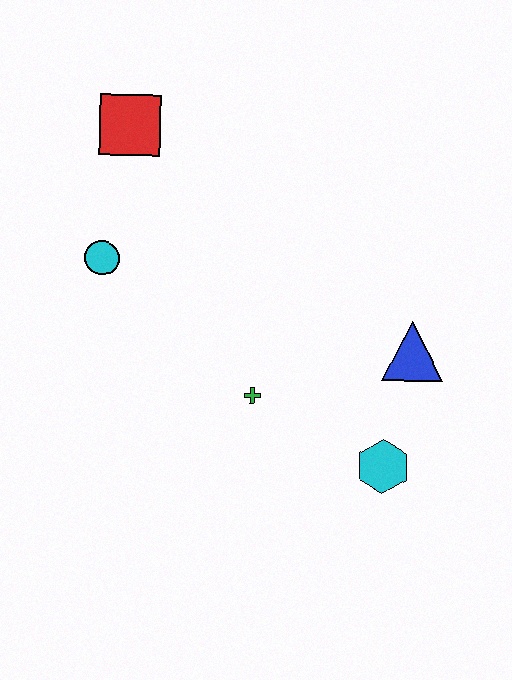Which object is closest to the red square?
The cyan circle is closest to the red square.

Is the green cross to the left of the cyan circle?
No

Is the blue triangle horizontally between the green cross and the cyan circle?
No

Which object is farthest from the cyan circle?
The cyan hexagon is farthest from the cyan circle.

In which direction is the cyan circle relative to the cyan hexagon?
The cyan circle is to the left of the cyan hexagon.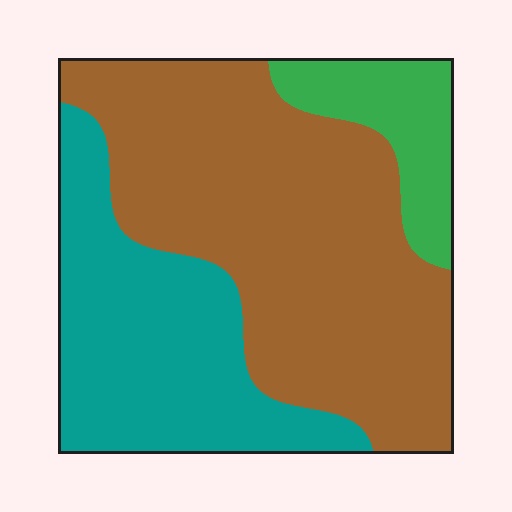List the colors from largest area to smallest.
From largest to smallest: brown, teal, green.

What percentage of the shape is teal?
Teal takes up between a sixth and a third of the shape.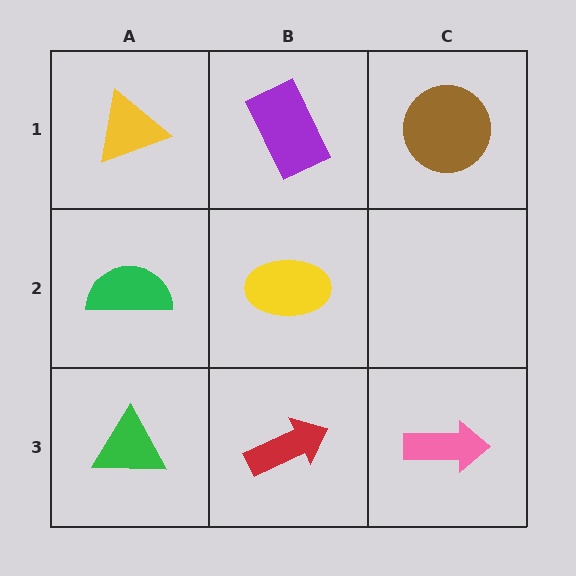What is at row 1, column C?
A brown circle.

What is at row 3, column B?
A red arrow.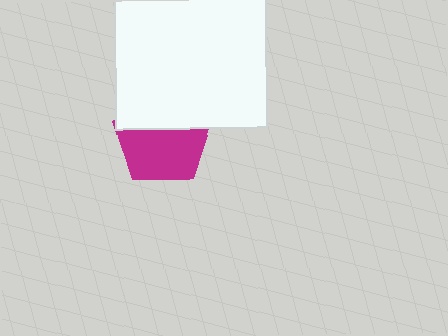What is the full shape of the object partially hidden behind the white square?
The partially hidden object is a magenta pentagon.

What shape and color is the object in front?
The object in front is a white square.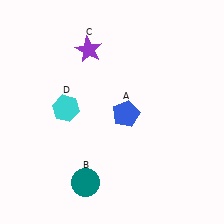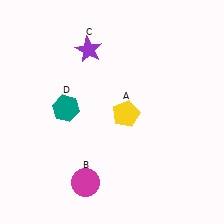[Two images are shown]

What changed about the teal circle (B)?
In Image 1, B is teal. In Image 2, it changed to magenta.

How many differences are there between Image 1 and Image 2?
There are 3 differences between the two images.